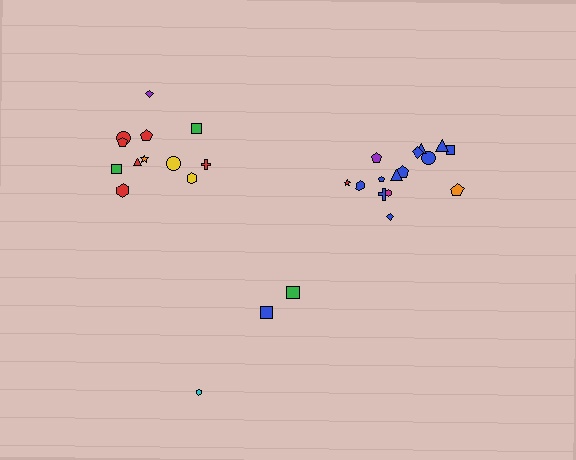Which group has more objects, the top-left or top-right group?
The top-right group.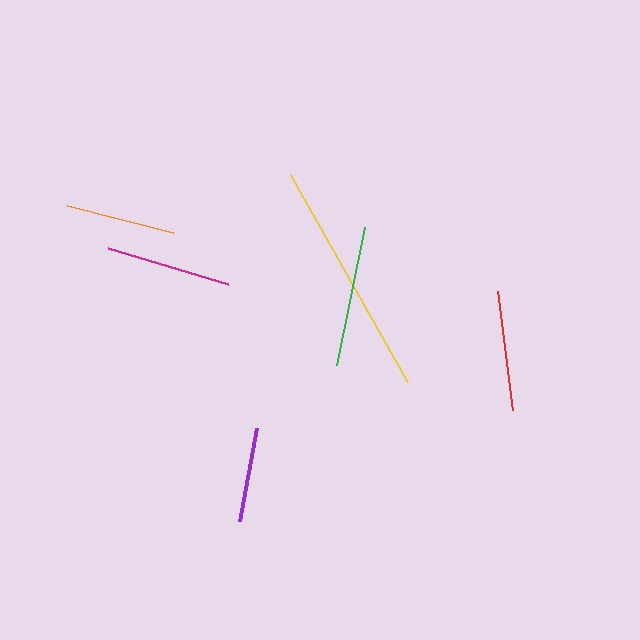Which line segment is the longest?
The yellow line is the longest at approximately 238 pixels.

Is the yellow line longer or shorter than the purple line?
The yellow line is longer than the purple line.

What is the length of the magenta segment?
The magenta segment is approximately 126 pixels long.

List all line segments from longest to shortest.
From longest to shortest: yellow, green, magenta, red, orange, purple.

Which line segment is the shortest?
The purple line is the shortest at approximately 94 pixels.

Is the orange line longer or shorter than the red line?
The red line is longer than the orange line.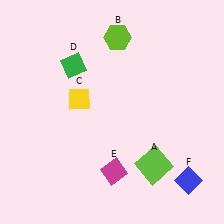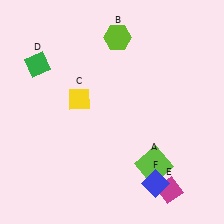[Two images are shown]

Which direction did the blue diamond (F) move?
The blue diamond (F) moved left.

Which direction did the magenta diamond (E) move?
The magenta diamond (E) moved right.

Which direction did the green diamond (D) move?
The green diamond (D) moved left.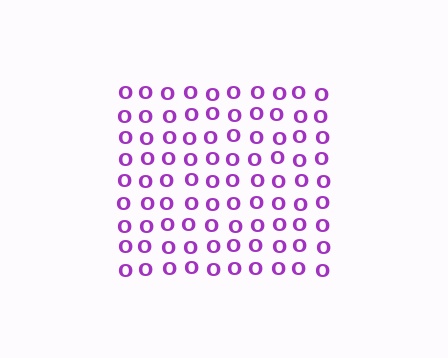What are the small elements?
The small elements are letter O's.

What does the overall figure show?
The overall figure shows a square.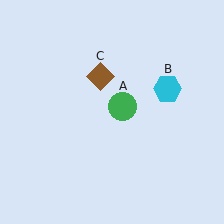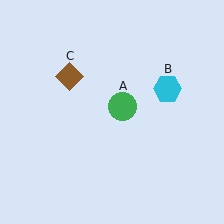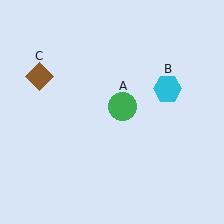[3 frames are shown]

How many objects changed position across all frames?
1 object changed position: brown diamond (object C).